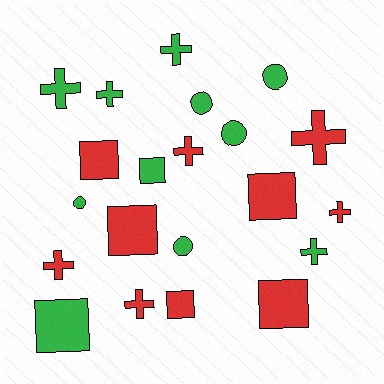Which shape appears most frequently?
Cross, with 9 objects.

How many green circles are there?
There are 5 green circles.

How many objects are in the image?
There are 21 objects.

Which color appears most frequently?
Green, with 11 objects.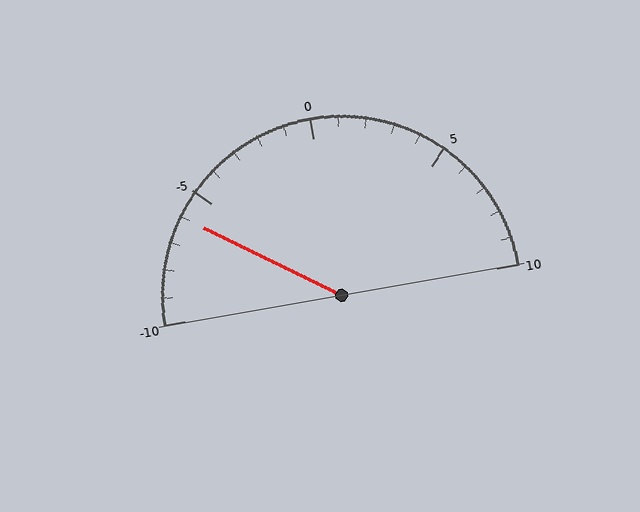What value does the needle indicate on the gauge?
The needle indicates approximately -6.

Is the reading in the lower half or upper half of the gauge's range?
The reading is in the lower half of the range (-10 to 10).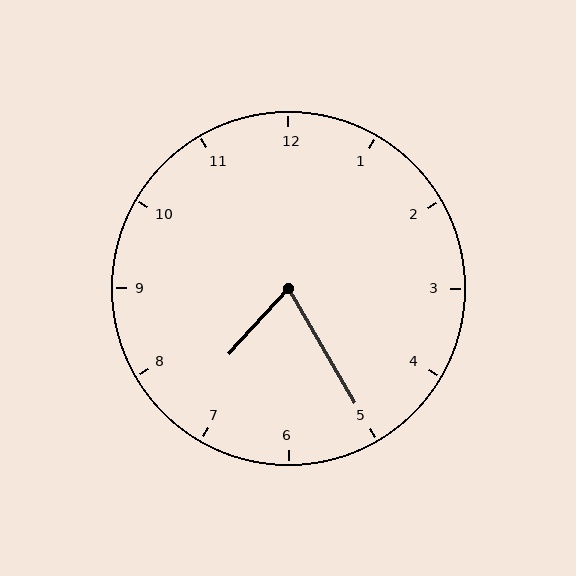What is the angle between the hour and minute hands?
Approximately 72 degrees.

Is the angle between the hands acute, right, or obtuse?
It is acute.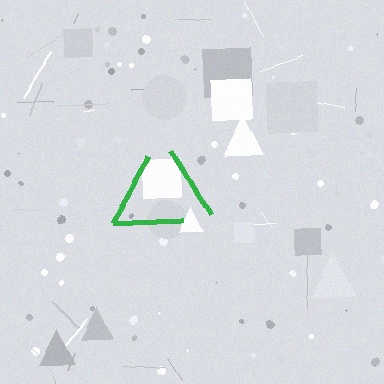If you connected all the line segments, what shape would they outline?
They would outline a triangle.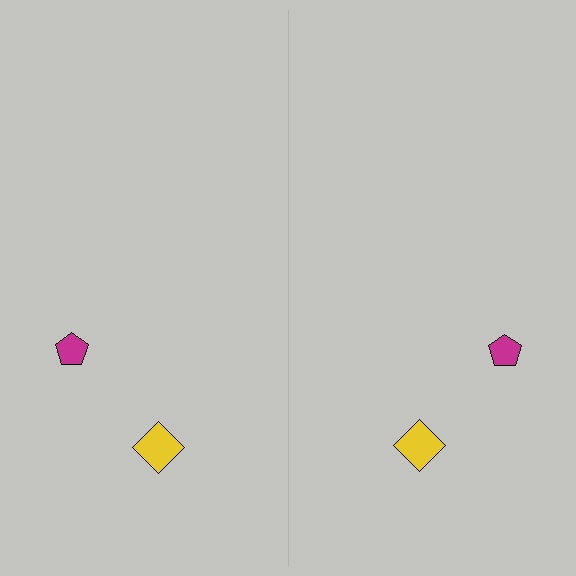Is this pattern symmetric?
Yes, this pattern has bilateral (reflection) symmetry.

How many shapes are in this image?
There are 4 shapes in this image.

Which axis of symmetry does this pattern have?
The pattern has a vertical axis of symmetry running through the center of the image.